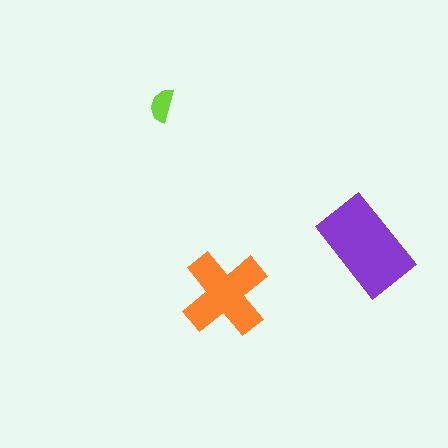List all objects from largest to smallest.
The purple rectangle, the orange cross, the lime semicircle.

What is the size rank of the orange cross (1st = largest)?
2nd.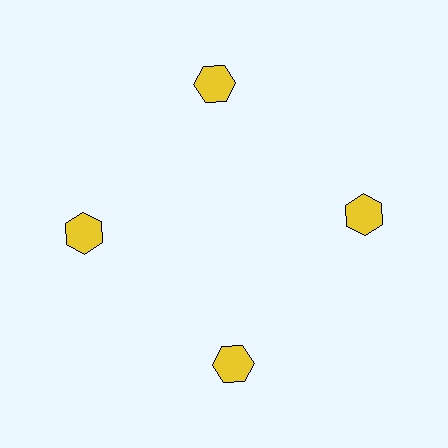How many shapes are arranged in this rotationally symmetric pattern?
There are 4 shapes, arranged in 4 groups of 1.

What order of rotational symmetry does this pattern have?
This pattern has 4-fold rotational symmetry.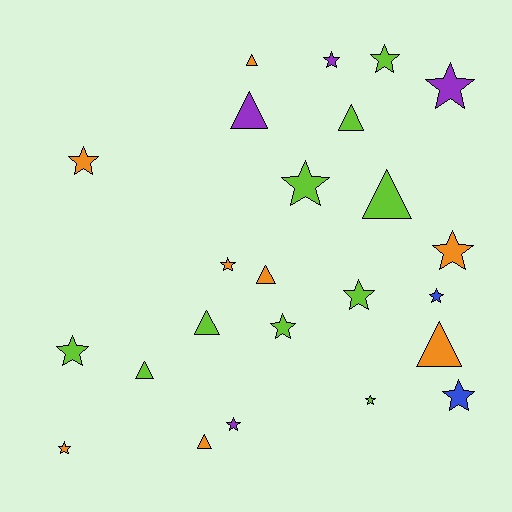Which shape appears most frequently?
Star, with 15 objects.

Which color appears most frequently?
Lime, with 10 objects.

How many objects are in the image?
There are 24 objects.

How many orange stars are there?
There are 4 orange stars.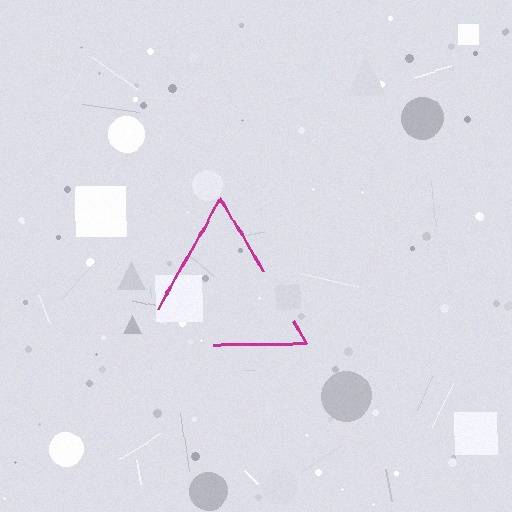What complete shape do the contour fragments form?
The contour fragments form a triangle.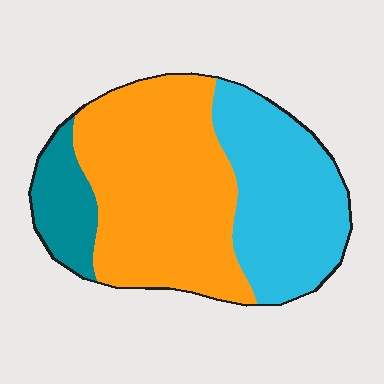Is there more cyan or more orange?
Orange.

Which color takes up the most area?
Orange, at roughly 50%.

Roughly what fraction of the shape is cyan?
Cyan takes up about three eighths (3/8) of the shape.